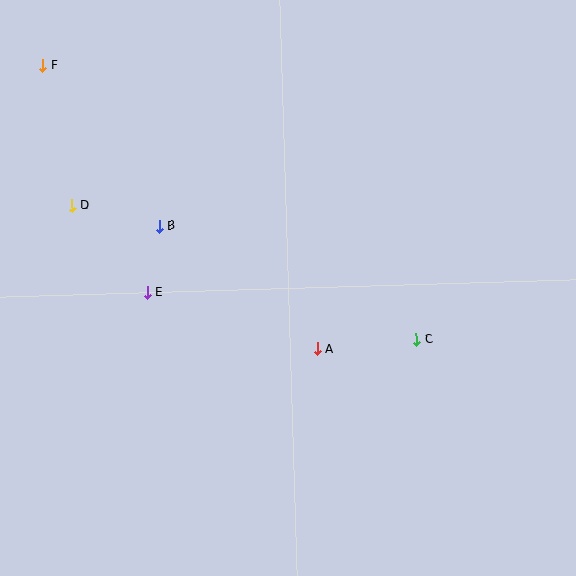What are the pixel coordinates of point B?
Point B is at (159, 226).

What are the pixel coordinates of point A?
Point A is at (317, 349).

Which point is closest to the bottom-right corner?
Point C is closest to the bottom-right corner.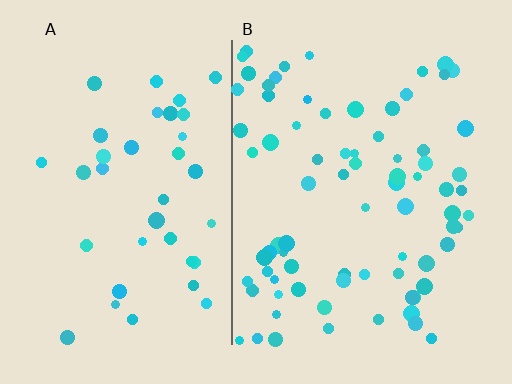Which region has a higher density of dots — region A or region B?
B (the right).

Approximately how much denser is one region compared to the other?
Approximately 2.1× — region B over region A.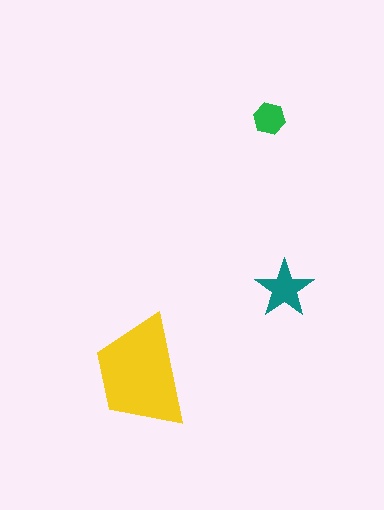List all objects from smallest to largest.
The green hexagon, the teal star, the yellow trapezoid.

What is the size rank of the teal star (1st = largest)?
2nd.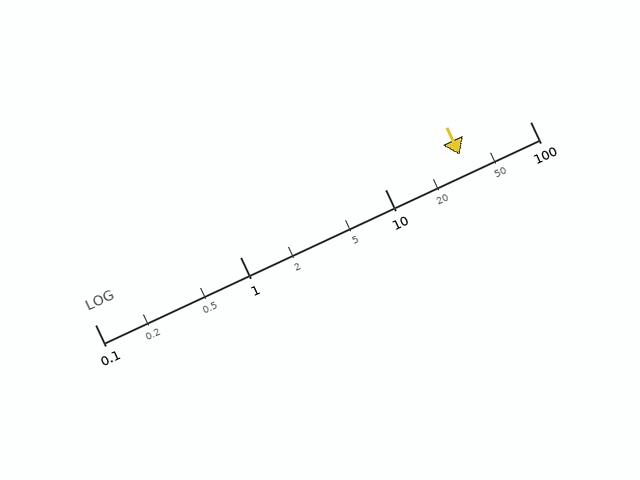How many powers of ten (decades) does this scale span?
The scale spans 3 decades, from 0.1 to 100.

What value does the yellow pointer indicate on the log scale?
The pointer indicates approximately 33.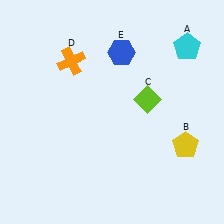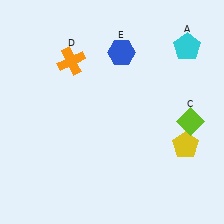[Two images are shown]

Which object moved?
The lime diamond (C) moved right.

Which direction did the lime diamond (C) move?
The lime diamond (C) moved right.